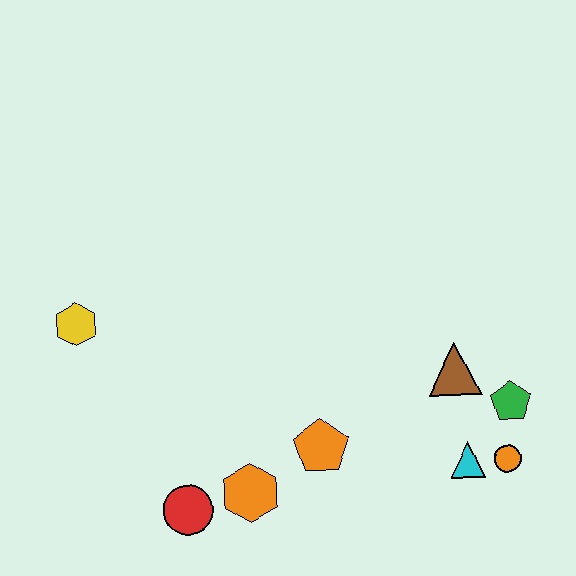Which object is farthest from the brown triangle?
The yellow hexagon is farthest from the brown triangle.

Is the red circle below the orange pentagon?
Yes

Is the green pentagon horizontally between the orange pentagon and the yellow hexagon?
No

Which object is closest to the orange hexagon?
The red circle is closest to the orange hexagon.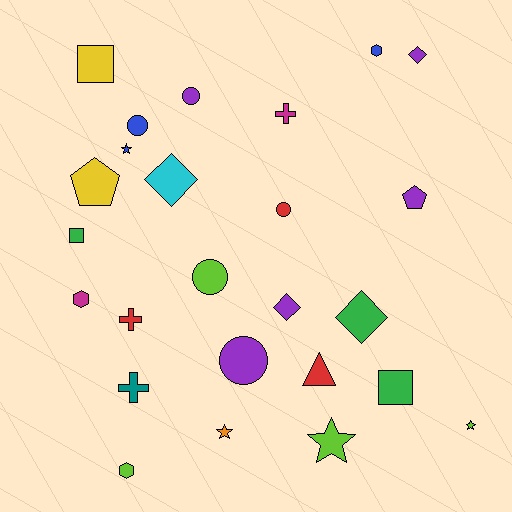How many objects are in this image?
There are 25 objects.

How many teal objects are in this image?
There is 1 teal object.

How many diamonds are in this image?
There are 4 diamonds.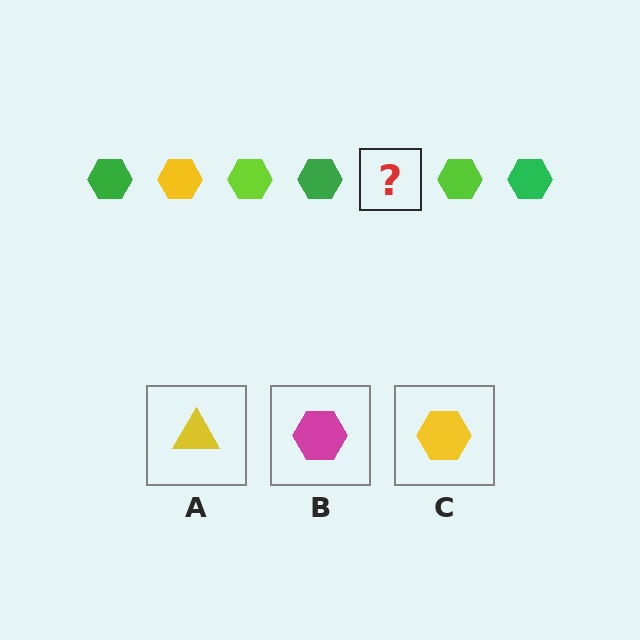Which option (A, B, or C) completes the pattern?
C.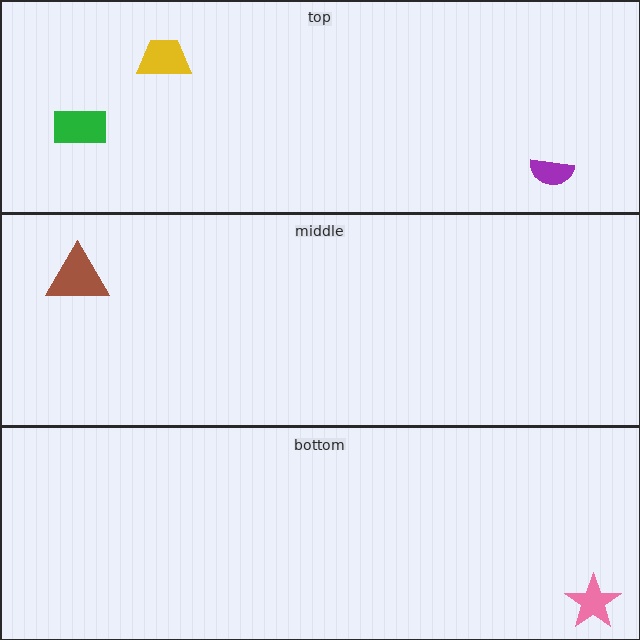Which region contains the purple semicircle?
The top region.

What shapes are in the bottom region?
The pink star.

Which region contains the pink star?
The bottom region.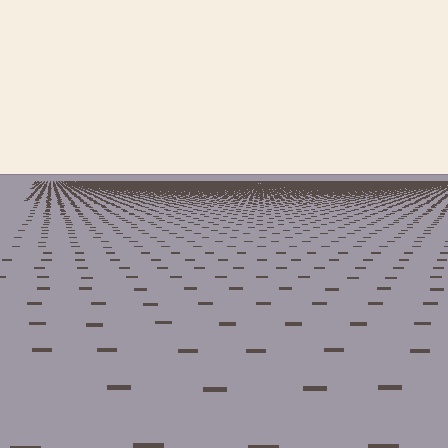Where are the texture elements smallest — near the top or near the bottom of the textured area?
Near the top.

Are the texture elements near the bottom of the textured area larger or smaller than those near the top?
Larger. Near the bottom, elements are closer to the viewer and appear at a bigger on-screen size.